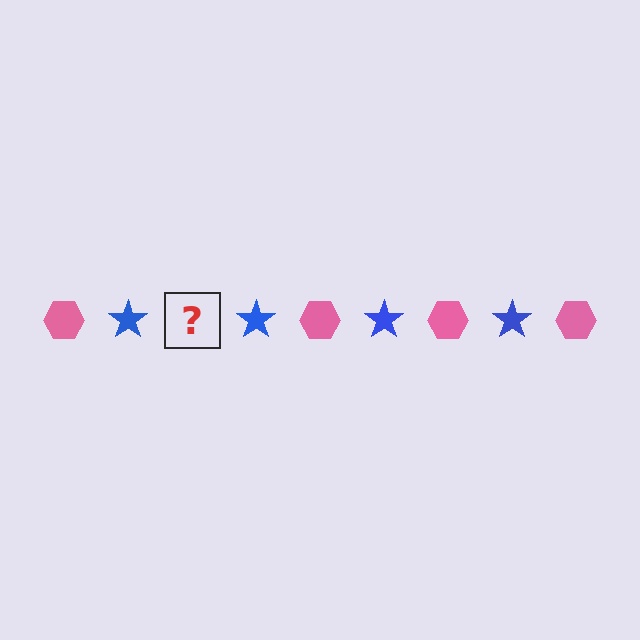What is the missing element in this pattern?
The missing element is a pink hexagon.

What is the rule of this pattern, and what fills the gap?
The rule is that the pattern alternates between pink hexagon and blue star. The gap should be filled with a pink hexagon.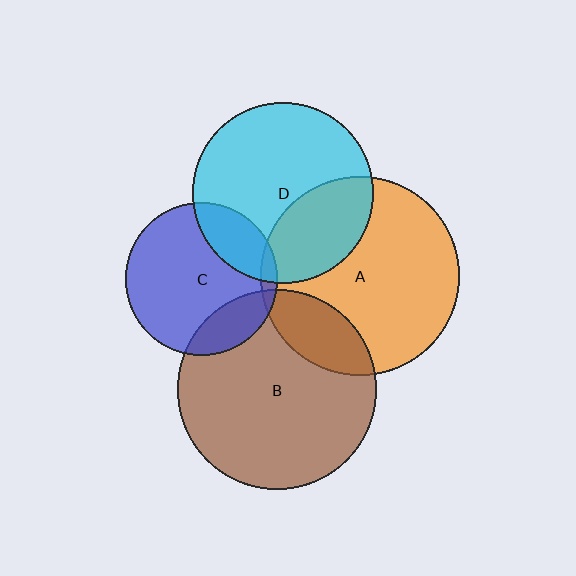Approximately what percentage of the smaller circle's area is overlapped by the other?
Approximately 20%.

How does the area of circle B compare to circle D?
Approximately 1.2 times.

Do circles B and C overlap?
Yes.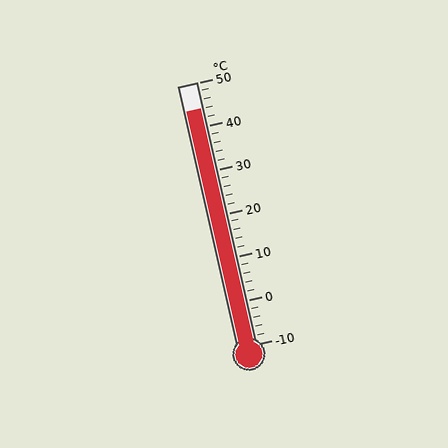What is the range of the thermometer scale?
The thermometer scale ranges from -10°C to 50°C.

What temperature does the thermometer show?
The thermometer shows approximately 44°C.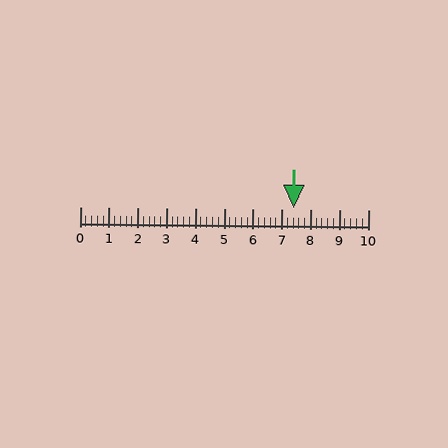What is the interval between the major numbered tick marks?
The major tick marks are spaced 1 units apart.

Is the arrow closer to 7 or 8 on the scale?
The arrow is closer to 7.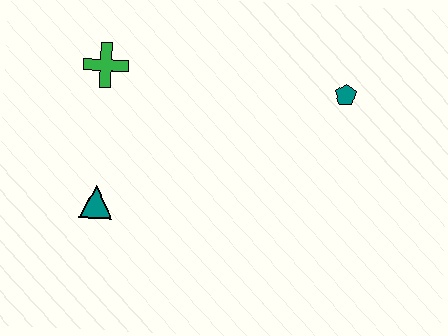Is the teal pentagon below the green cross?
Yes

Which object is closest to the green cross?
The teal triangle is closest to the green cross.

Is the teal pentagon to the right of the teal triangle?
Yes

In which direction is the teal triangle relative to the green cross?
The teal triangle is below the green cross.